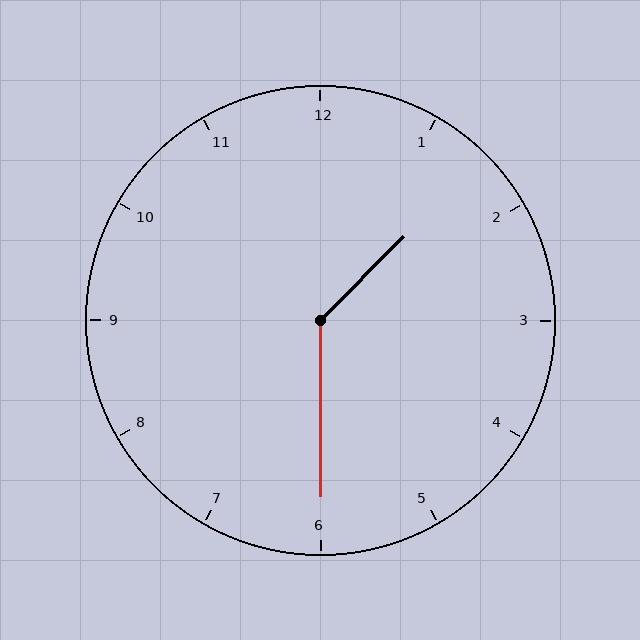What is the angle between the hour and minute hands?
Approximately 135 degrees.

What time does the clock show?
1:30.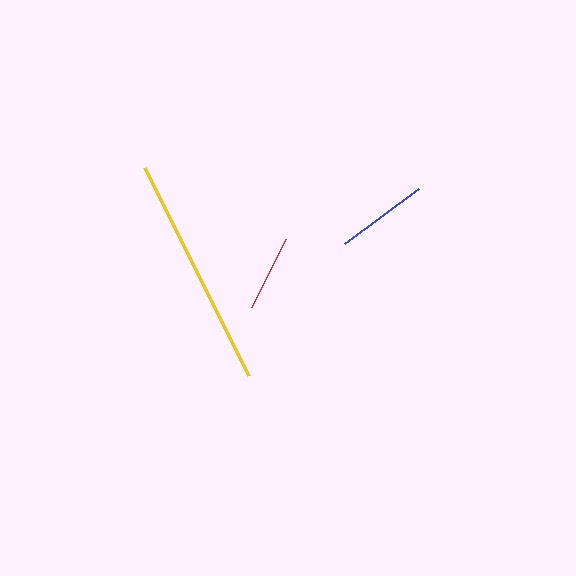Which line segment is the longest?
The yellow line is the longest at approximately 232 pixels.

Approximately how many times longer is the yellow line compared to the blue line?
The yellow line is approximately 2.5 times the length of the blue line.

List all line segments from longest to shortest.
From longest to shortest: yellow, blue, red.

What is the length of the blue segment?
The blue segment is approximately 93 pixels long.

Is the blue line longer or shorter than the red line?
The blue line is longer than the red line.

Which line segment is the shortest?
The red line is the shortest at approximately 76 pixels.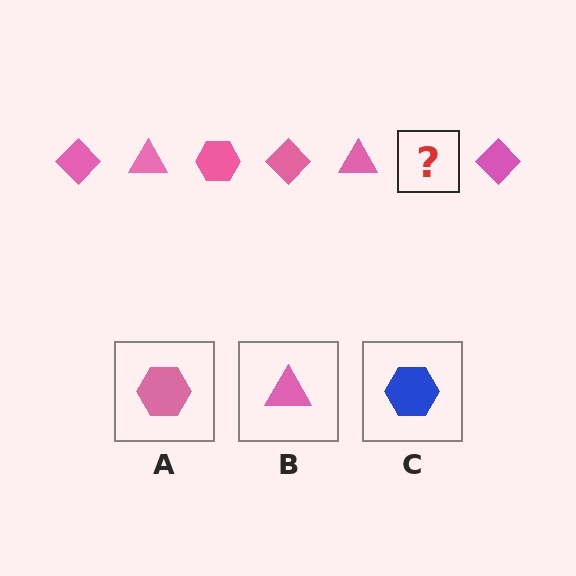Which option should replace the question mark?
Option A.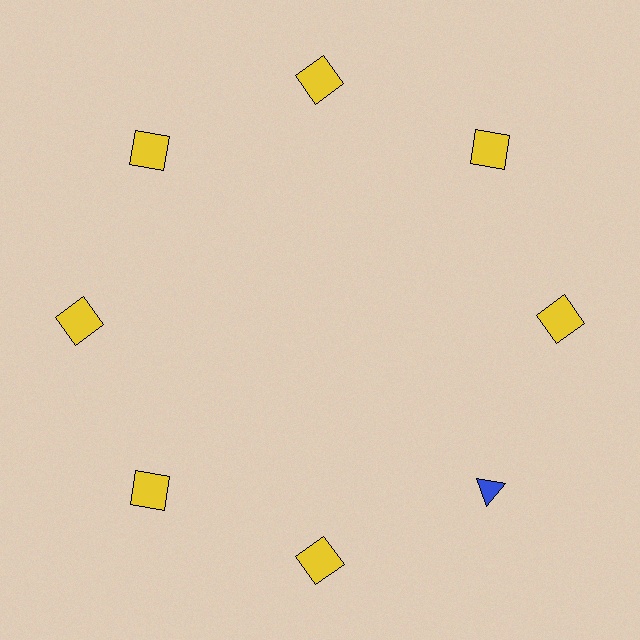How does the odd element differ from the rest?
It differs in both color (blue instead of yellow) and shape (triangle instead of square).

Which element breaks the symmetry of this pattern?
The blue triangle at roughly the 4 o'clock position breaks the symmetry. All other shapes are yellow squares.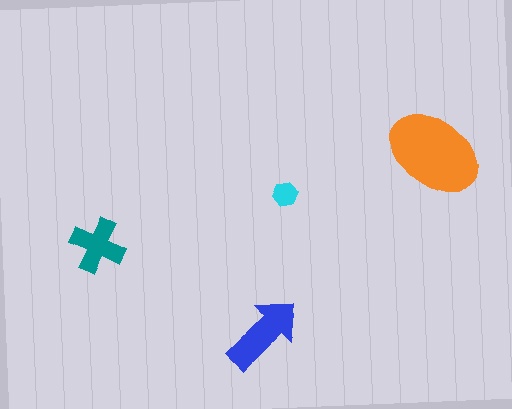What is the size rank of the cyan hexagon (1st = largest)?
4th.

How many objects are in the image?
There are 4 objects in the image.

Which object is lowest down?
The blue arrow is bottommost.